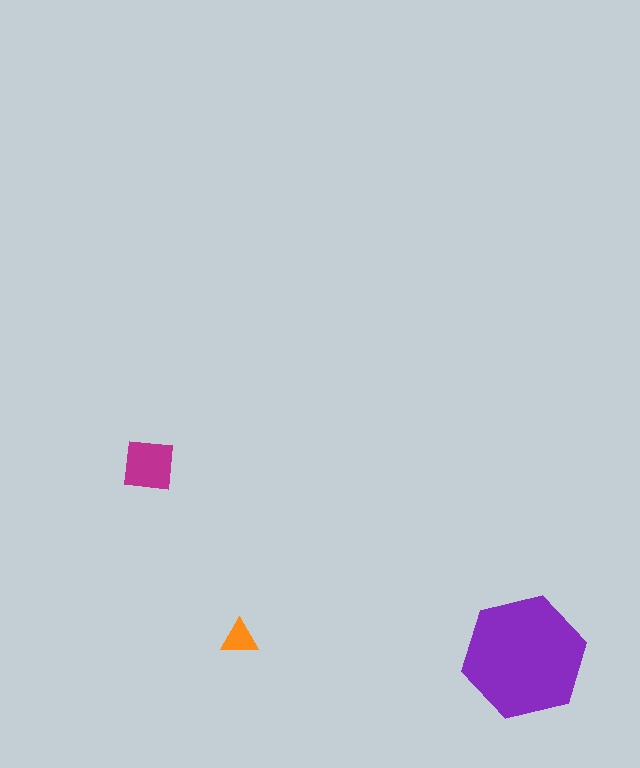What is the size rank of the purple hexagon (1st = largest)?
1st.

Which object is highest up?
The magenta square is topmost.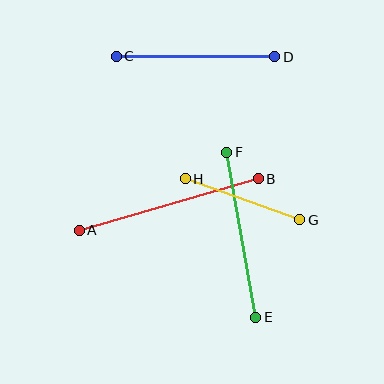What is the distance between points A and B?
The distance is approximately 186 pixels.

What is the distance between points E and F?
The distance is approximately 168 pixels.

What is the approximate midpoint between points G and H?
The midpoint is at approximately (242, 199) pixels.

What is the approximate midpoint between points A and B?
The midpoint is at approximately (169, 205) pixels.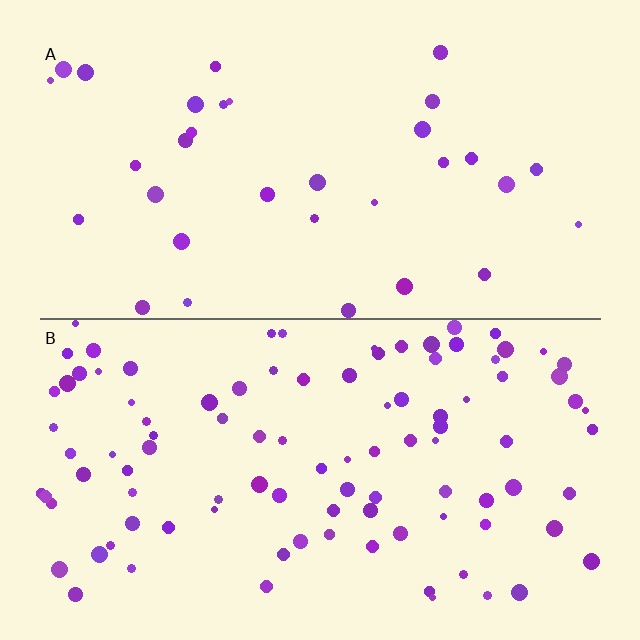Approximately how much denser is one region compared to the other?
Approximately 3.1× — region B over region A.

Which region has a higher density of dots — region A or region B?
B (the bottom).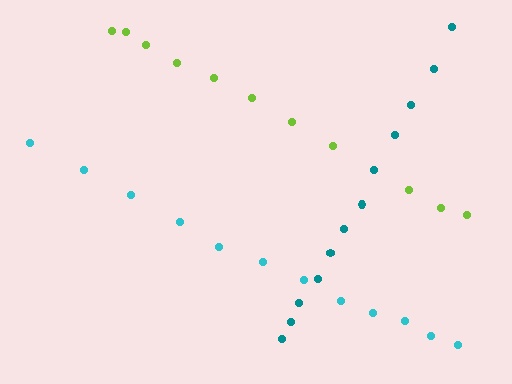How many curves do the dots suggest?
There are 3 distinct paths.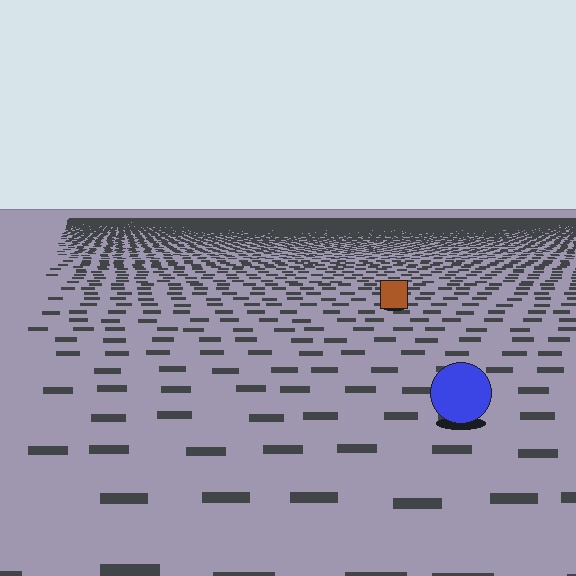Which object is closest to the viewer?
The blue circle is closest. The texture marks near it are larger and more spread out.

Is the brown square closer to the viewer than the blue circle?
No. The blue circle is closer — you can tell from the texture gradient: the ground texture is coarser near it.